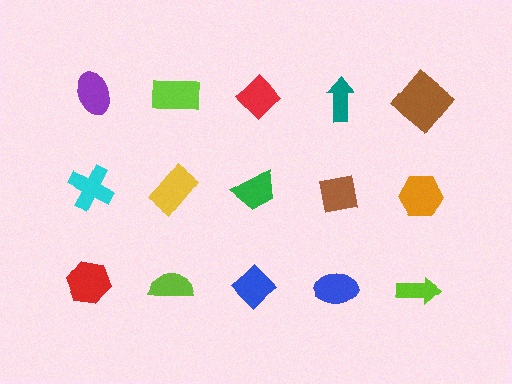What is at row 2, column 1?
A cyan cross.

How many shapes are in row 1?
5 shapes.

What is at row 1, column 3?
A red diamond.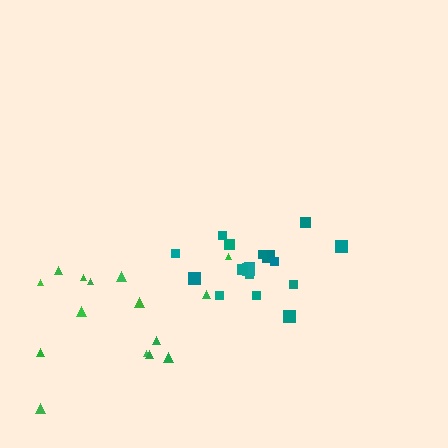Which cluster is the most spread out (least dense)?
Green.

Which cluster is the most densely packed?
Teal.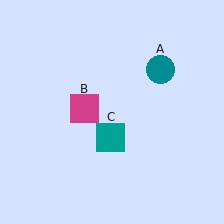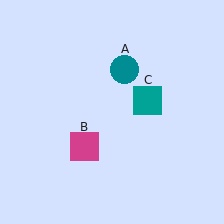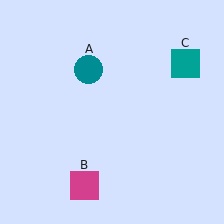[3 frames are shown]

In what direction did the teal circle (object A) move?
The teal circle (object A) moved left.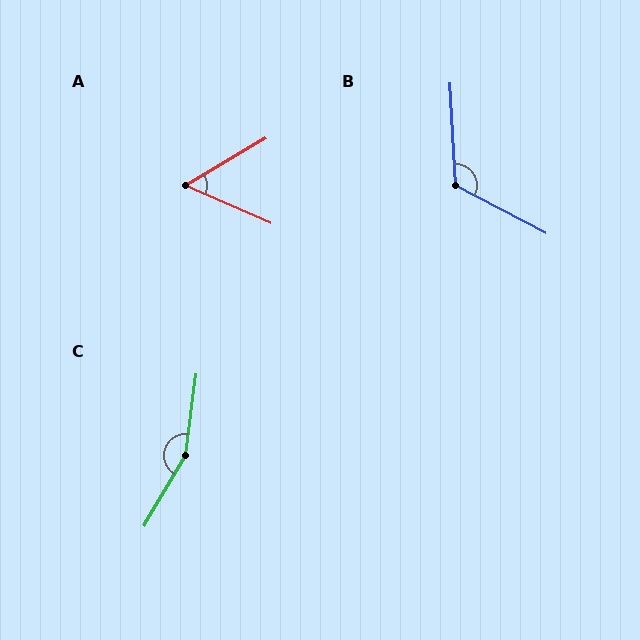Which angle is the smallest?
A, at approximately 54 degrees.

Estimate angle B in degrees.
Approximately 121 degrees.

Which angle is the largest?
C, at approximately 157 degrees.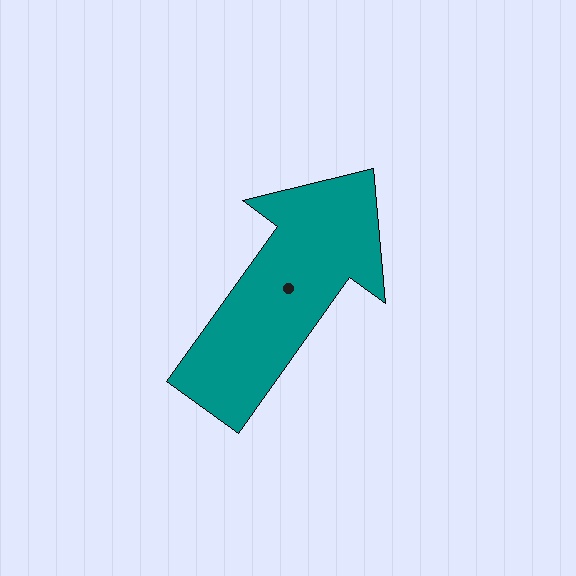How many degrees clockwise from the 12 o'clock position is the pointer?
Approximately 36 degrees.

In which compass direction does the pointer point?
Northeast.